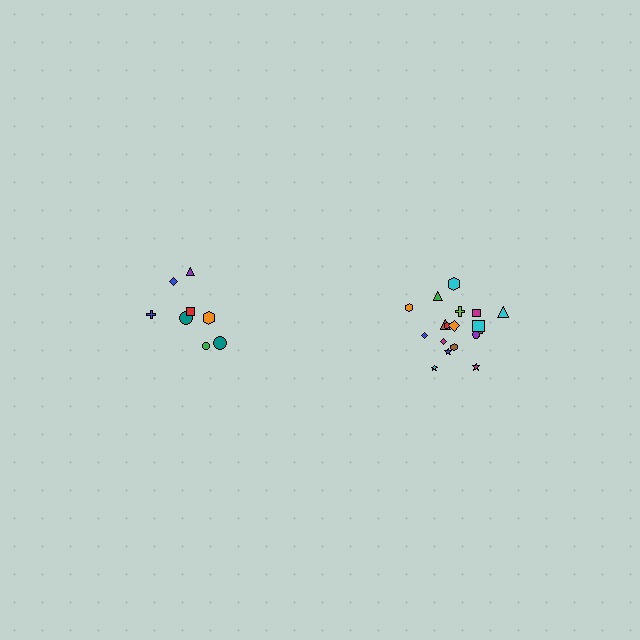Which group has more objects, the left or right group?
The right group.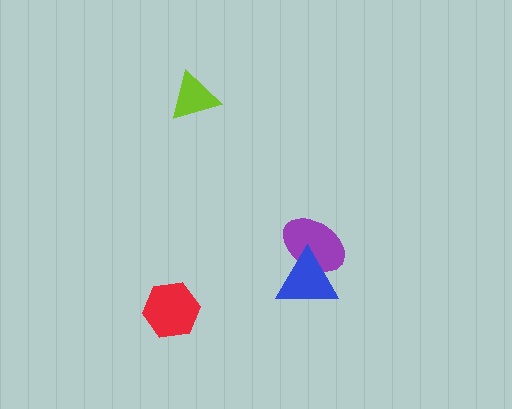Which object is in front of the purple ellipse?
The blue triangle is in front of the purple ellipse.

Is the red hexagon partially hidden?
No, no other shape covers it.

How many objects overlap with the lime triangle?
0 objects overlap with the lime triangle.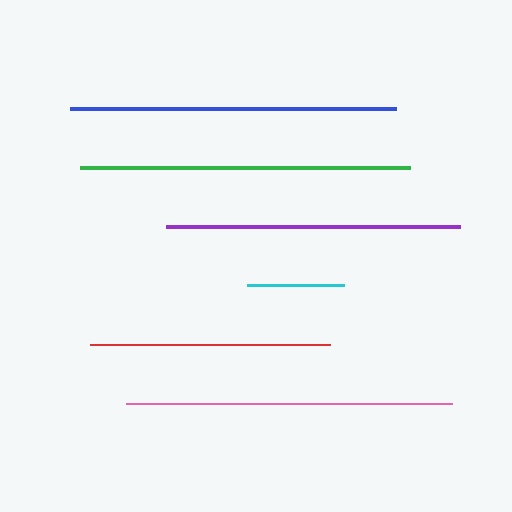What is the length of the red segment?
The red segment is approximately 241 pixels long.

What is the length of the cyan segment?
The cyan segment is approximately 96 pixels long.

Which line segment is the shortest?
The cyan line is the shortest at approximately 96 pixels.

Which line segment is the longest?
The green line is the longest at approximately 329 pixels.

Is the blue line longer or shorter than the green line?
The green line is longer than the blue line.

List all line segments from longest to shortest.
From longest to shortest: green, blue, pink, purple, red, cyan.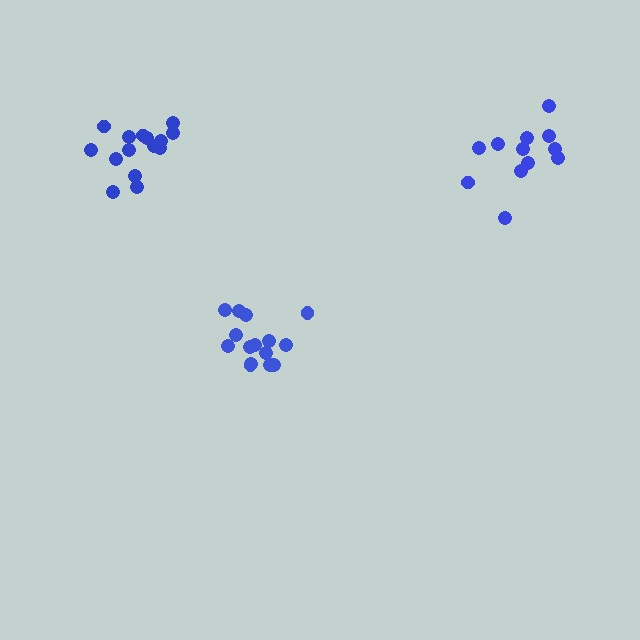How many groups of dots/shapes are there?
There are 3 groups.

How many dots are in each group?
Group 1: 15 dots, Group 2: 12 dots, Group 3: 15 dots (42 total).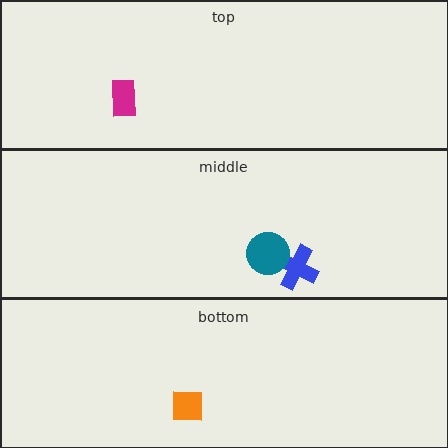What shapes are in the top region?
The magenta rectangle.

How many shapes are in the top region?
1.